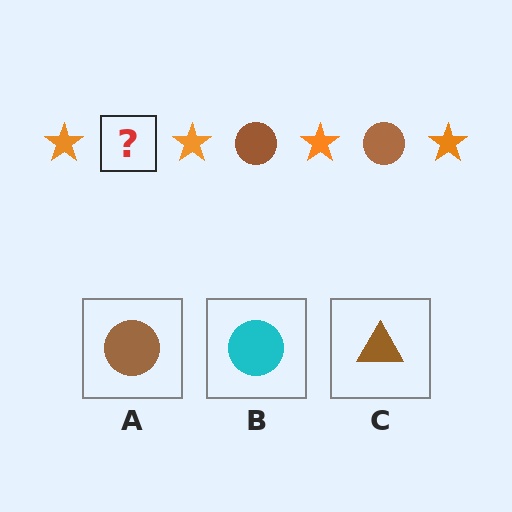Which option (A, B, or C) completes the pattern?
A.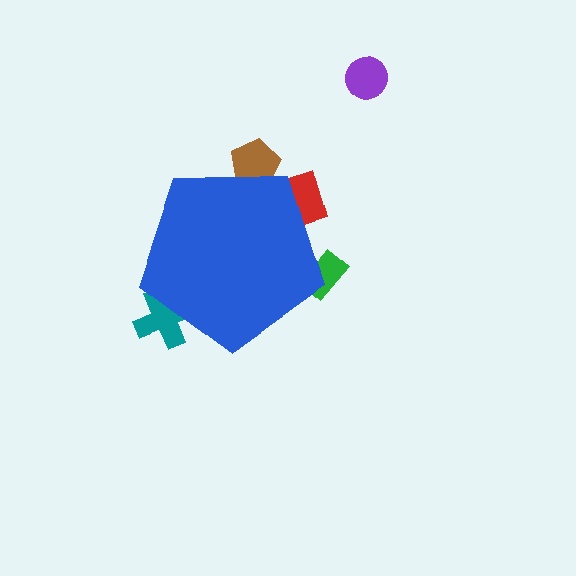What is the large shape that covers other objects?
A blue pentagon.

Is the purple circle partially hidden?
No, the purple circle is fully visible.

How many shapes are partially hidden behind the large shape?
4 shapes are partially hidden.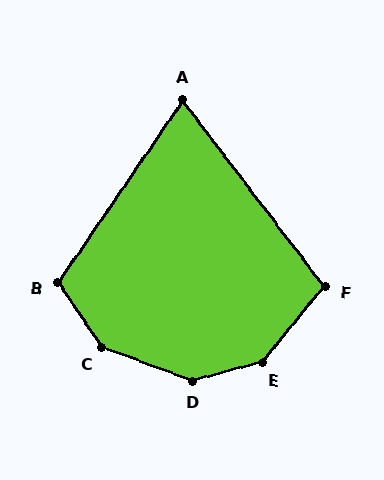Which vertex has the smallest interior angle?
A, at approximately 72 degrees.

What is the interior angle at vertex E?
Approximately 145 degrees (obtuse).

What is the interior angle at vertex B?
Approximately 112 degrees (obtuse).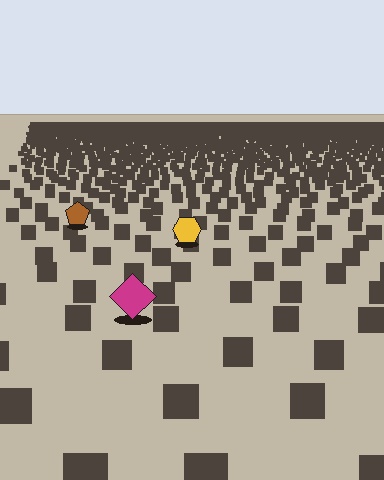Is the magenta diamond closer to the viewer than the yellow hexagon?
Yes. The magenta diamond is closer — you can tell from the texture gradient: the ground texture is coarser near it.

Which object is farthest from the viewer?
The brown pentagon is farthest from the viewer. It appears smaller and the ground texture around it is denser.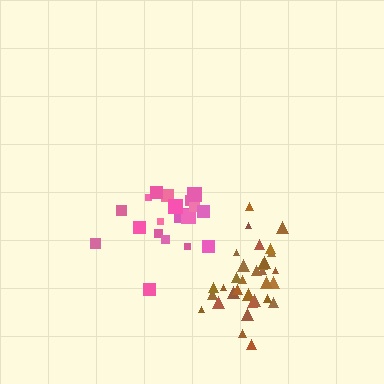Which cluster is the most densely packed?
Brown.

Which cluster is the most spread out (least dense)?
Pink.